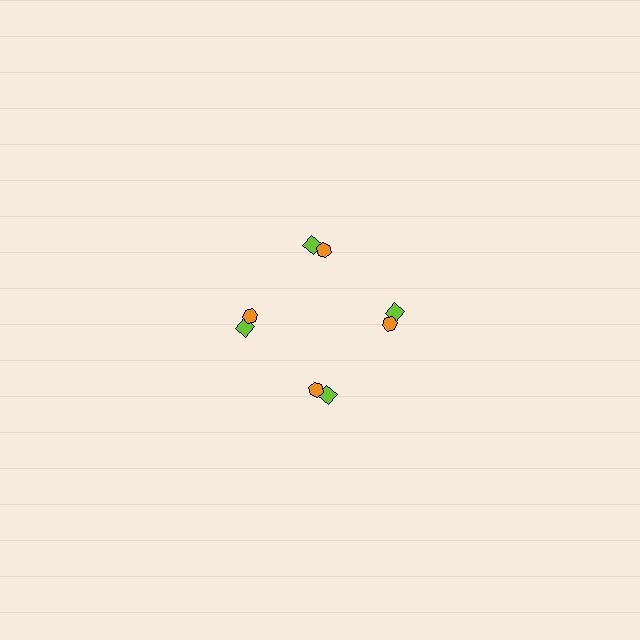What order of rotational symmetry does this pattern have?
This pattern has 4-fold rotational symmetry.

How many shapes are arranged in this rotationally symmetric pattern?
There are 8 shapes, arranged in 4 groups of 2.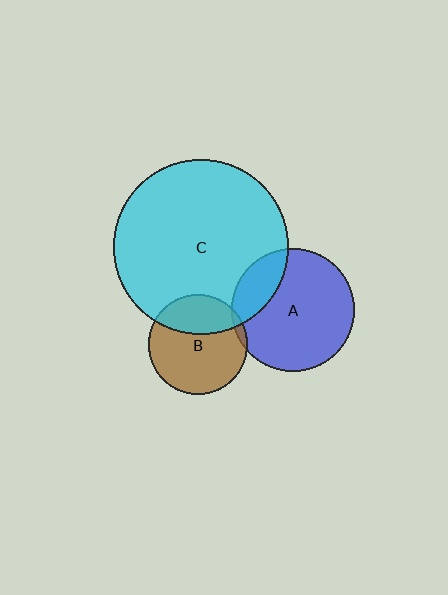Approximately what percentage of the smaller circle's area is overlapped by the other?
Approximately 5%.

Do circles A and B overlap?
Yes.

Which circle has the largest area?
Circle C (cyan).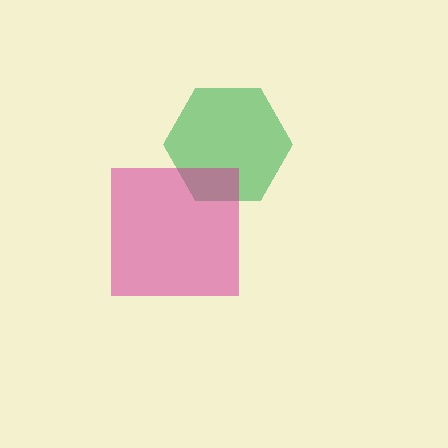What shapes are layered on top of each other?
The layered shapes are: a green hexagon, a magenta square.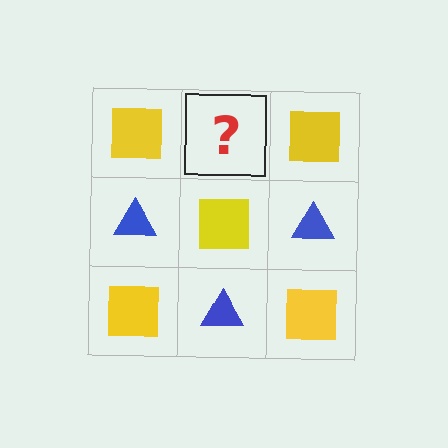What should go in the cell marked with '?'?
The missing cell should contain a blue triangle.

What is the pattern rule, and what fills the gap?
The rule is that it alternates yellow square and blue triangle in a checkerboard pattern. The gap should be filled with a blue triangle.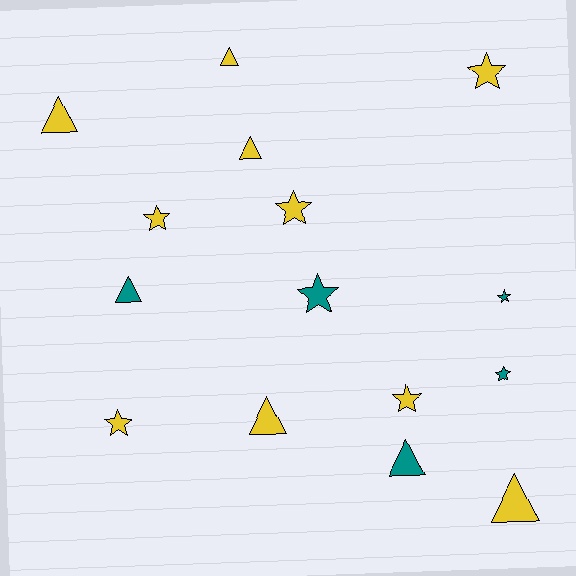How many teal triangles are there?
There are 2 teal triangles.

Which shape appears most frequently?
Star, with 8 objects.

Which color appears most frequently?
Yellow, with 10 objects.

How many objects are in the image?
There are 15 objects.